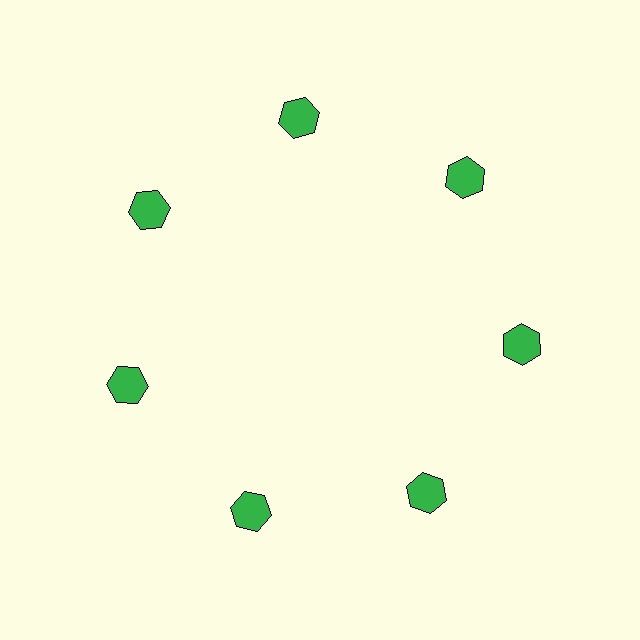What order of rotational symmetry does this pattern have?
This pattern has 7-fold rotational symmetry.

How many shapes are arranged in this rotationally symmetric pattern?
There are 7 shapes, arranged in 7 groups of 1.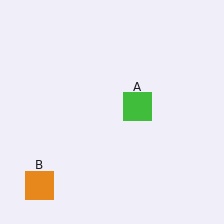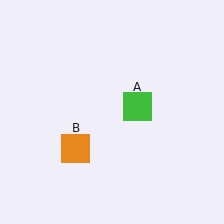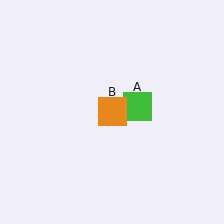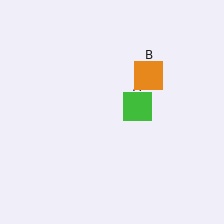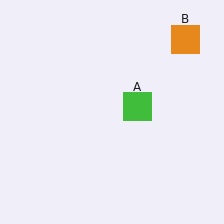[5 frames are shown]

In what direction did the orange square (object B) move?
The orange square (object B) moved up and to the right.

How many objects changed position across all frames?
1 object changed position: orange square (object B).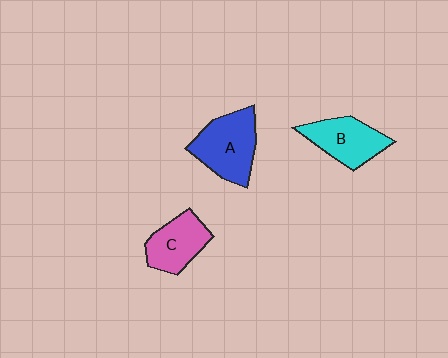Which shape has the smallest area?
Shape C (pink).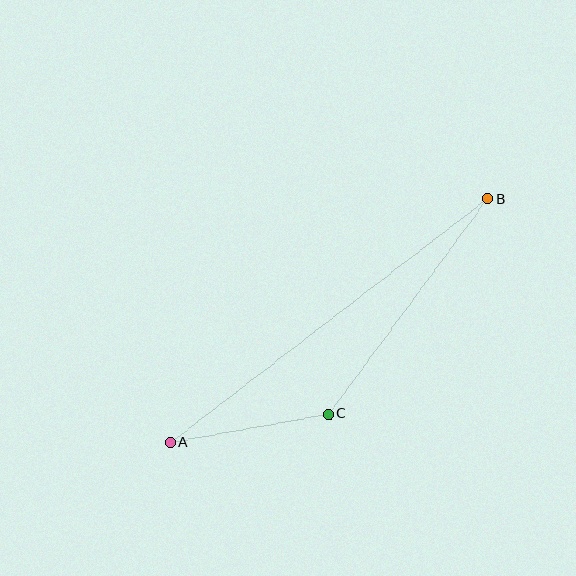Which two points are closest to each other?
Points A and C are closest to each other.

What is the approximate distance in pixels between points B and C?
The distance between B and C is approximately 268 pixels.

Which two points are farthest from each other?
Points A and B are farthest from each other.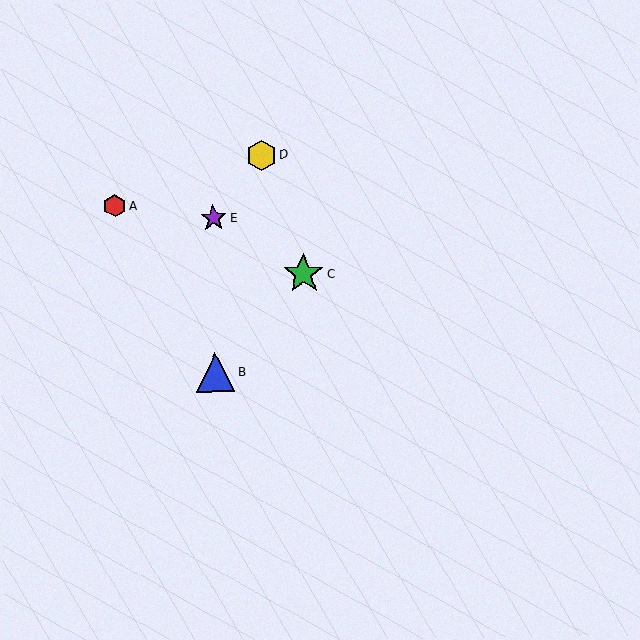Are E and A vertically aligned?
No, E is at x≈213 and A is at x≈115.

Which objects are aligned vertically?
Objects B, E are aligned vertically.